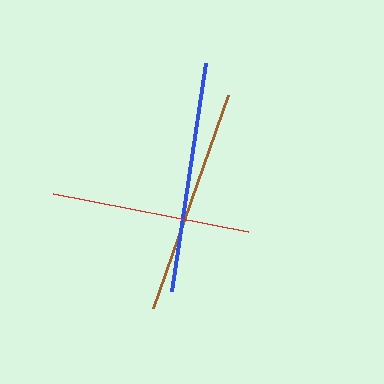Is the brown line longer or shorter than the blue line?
The blue line is longer than the brown line.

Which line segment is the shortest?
The red line is the shortest at approximately 198 pixels.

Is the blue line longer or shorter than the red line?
The blue line is longer than the red line.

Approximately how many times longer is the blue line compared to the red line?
The blue line is approximately 1.2 times the length of the red line.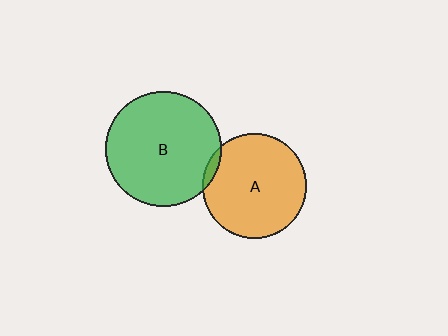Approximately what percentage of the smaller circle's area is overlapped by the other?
Approximately 5%.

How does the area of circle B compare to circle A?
Approximately 1.2 times.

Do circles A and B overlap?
Yes.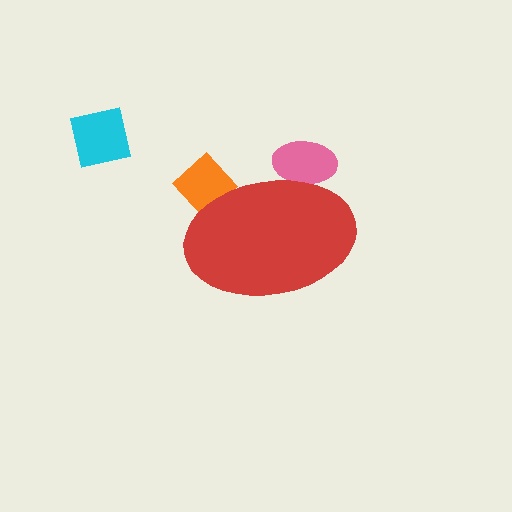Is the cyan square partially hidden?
No, the cyan square is fully visible.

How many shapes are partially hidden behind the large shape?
2 shapes are partially hidden.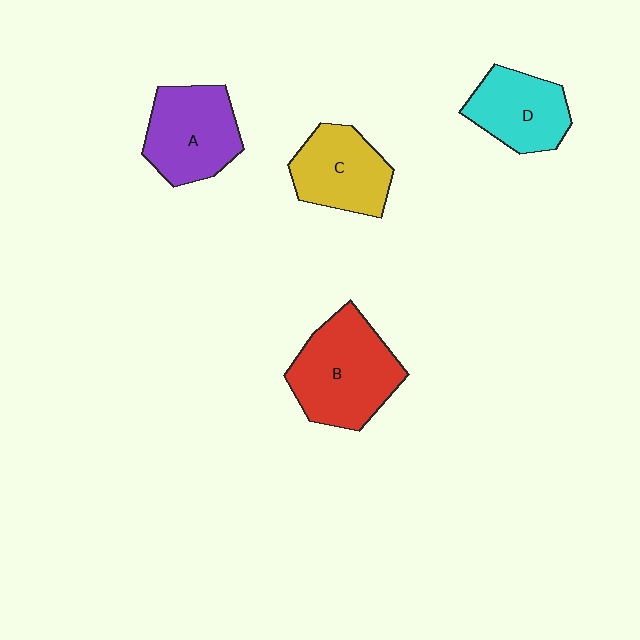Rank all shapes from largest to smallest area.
From largest to smallest: B (red), A (purple), C (yellow), D (cyan).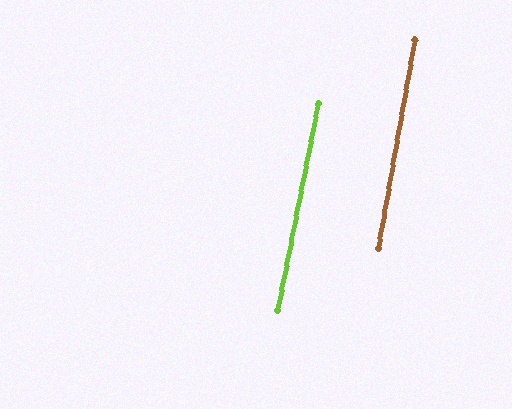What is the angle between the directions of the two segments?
Approximately 1 degree.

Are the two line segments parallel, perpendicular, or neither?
Parallel — their directions differ by only 1.0°.